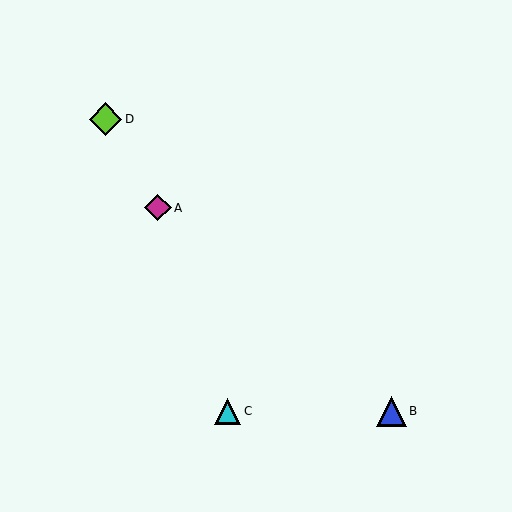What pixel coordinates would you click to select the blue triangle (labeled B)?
Click at (392, 411) to select the blue triangle B.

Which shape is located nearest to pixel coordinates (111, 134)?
The lime diamond (labeled D) at (106, 119) is nearest to that location.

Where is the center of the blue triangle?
The center of the blue triangle is at (392, 411).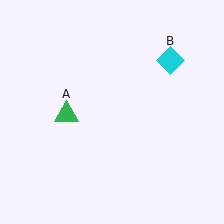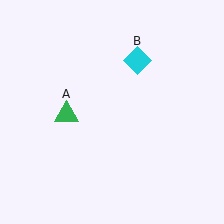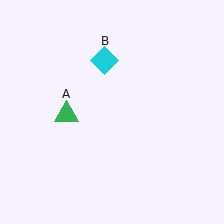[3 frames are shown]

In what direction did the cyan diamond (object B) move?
The cyan diamond (object B) moved left.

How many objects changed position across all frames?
1 object changed position: cyan diamond (object B).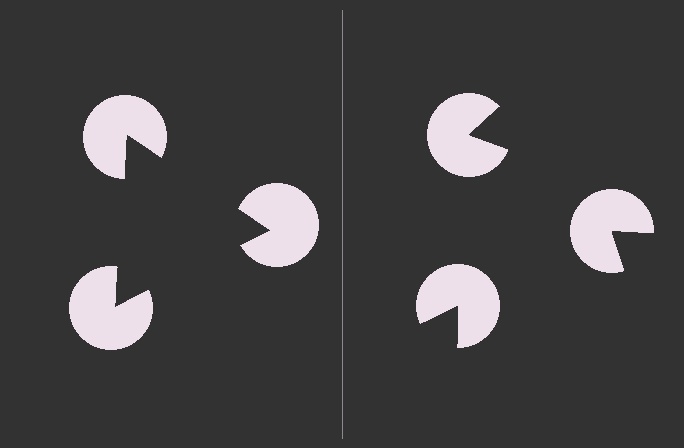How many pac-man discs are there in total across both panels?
6 — 3 on each side.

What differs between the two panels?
The pac-man discs are positioned identically on both sides; only the wedge orientations differ. On the left they align to a triangle; on the right they are misaligned.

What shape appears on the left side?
An illusory triangle.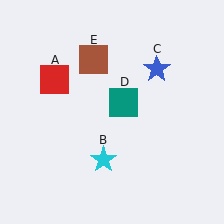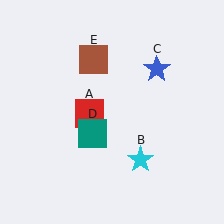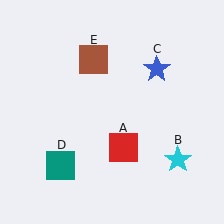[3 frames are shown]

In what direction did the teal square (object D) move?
The teal square (object D) moved down and to the left.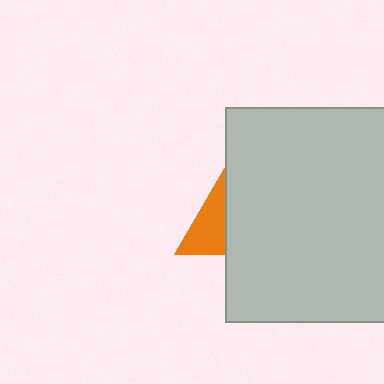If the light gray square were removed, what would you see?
You would see the complete orange triangle.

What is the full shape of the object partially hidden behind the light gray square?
The partially hidden object is an orange triangle.